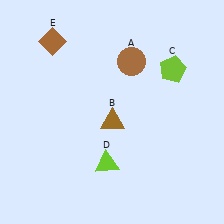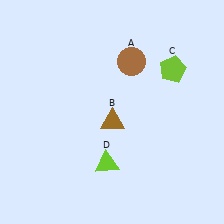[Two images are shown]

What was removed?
The brown diamond (E) was removed in Image 2.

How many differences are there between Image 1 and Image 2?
There is 1 difference between the two images.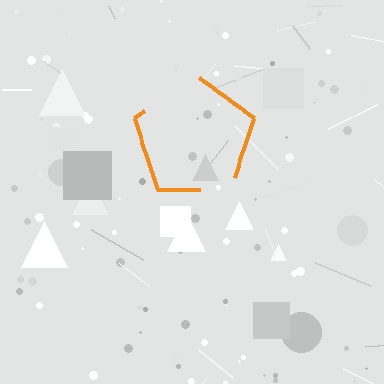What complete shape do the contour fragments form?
The contour fragments form a pentagon.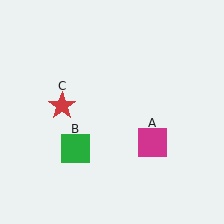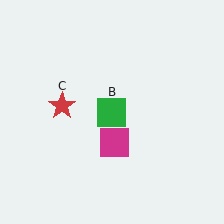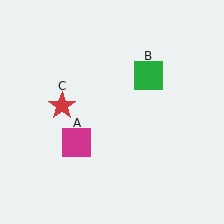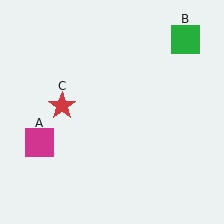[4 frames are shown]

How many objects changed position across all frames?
2 objects changed position: magenta square (object A), green square (object B).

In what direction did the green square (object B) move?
The green square (object B) moved up and to the right.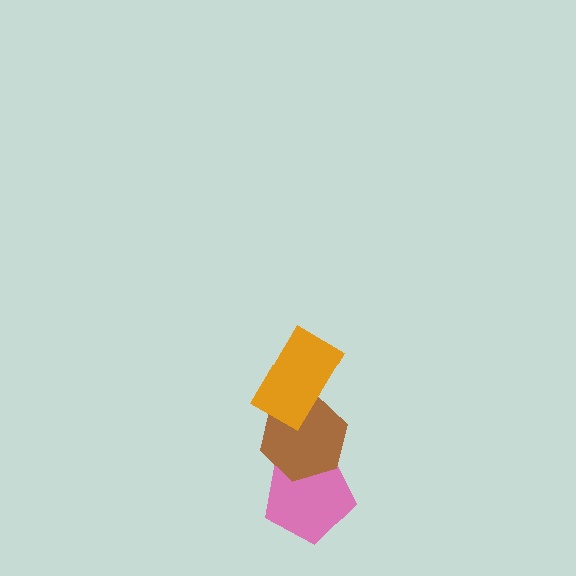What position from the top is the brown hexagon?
The brown hexagon is 2nd from the top.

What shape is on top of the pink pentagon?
The brown hexagon is on top of the pink pentagon.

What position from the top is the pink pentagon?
The pink pentagon is 3rd from the top.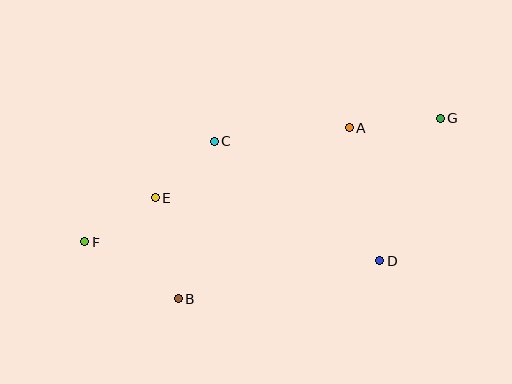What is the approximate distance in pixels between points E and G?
The distance between E and G is approximately 296 pixels.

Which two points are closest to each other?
Points C and E are closest to each other.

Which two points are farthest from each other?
Points F and G are farthest from each other.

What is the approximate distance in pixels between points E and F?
The distance between E and F is approximately 84 pixels.